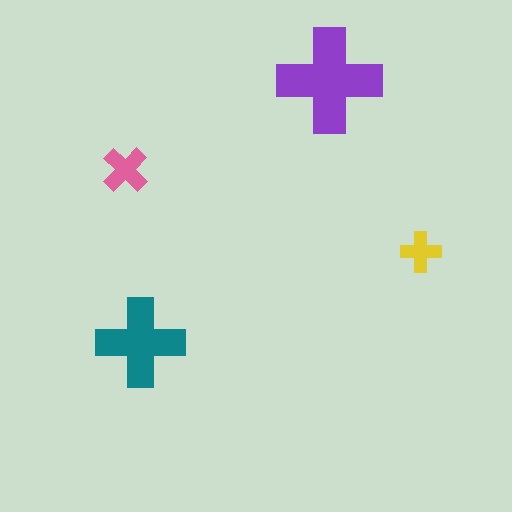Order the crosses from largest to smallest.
the purple one, the teal one, the pink one, the yellow one.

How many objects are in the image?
There are 4 objects in the image.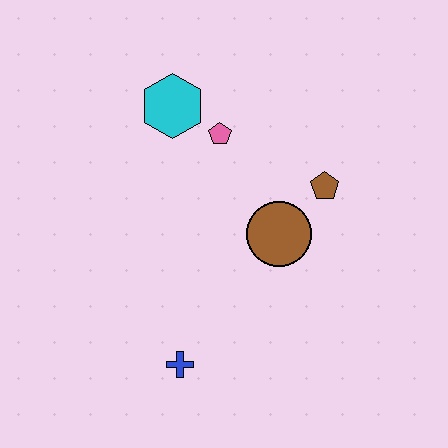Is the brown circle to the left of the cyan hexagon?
No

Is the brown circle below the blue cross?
No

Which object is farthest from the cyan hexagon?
The blue cross is farthest from the cyan hexagon.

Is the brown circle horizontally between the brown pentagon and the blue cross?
Yes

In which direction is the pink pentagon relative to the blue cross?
The pink pentagon is above the blue cross.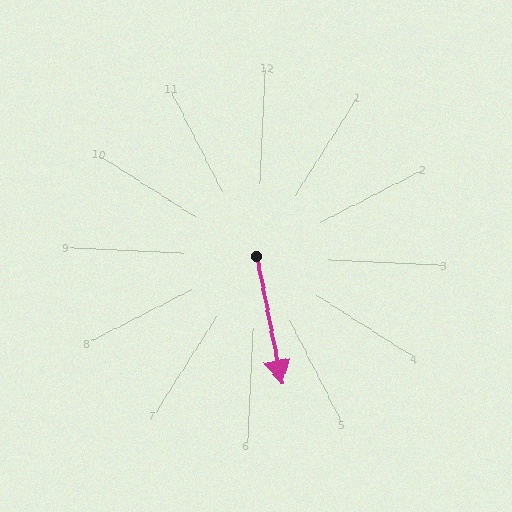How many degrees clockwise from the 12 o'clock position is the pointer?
Approximately 166 degrees.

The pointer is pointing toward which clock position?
Roughly 6 o'clock.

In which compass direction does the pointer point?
South.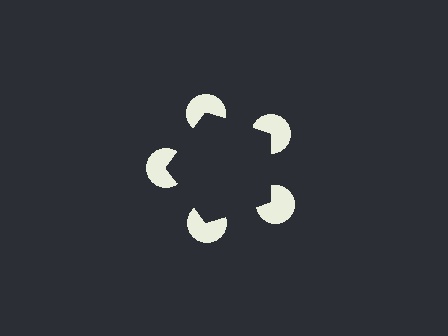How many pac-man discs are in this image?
There are 5 — one at each vertex of the illusory pentagon.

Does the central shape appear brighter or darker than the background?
It typically appears slightly darker than the background, even though no actual brightness change is drawn.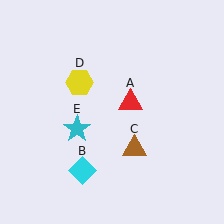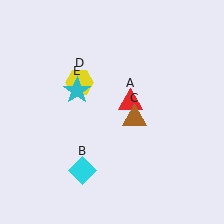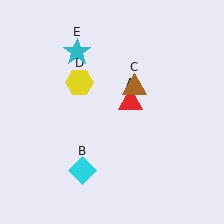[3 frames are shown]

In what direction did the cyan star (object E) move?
The cyan star (object E) moved up.